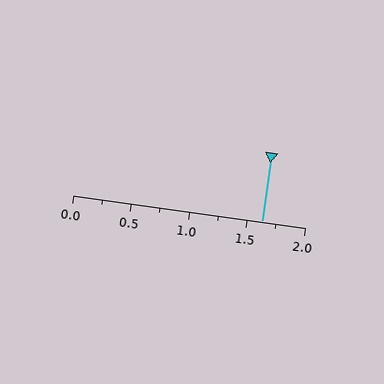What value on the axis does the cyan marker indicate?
The marker indicates approximately 1.62.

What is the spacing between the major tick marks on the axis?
The major ticks are spaced 0.5 apart.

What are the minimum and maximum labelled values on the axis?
The axis runs from 0.0 to 2.0.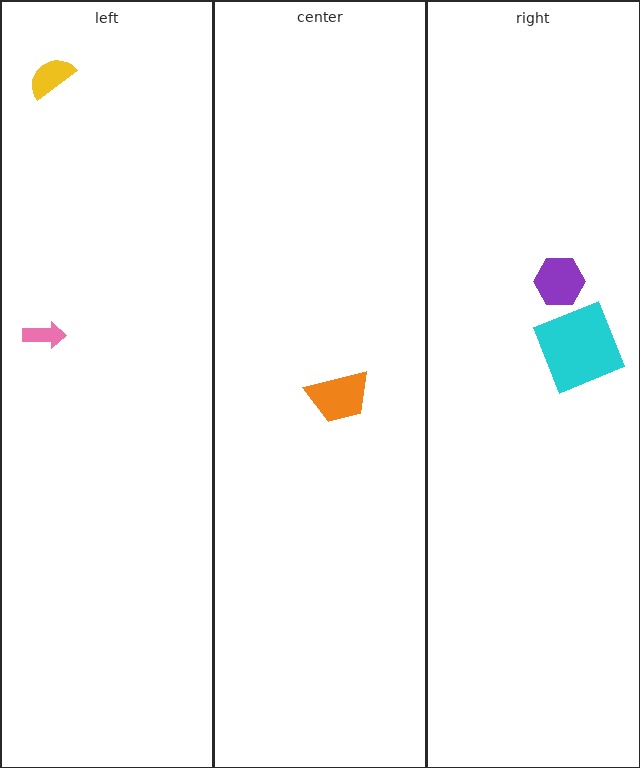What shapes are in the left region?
The pink arrow, the yellow semicircle.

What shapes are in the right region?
The purple hexagon, the cyan square.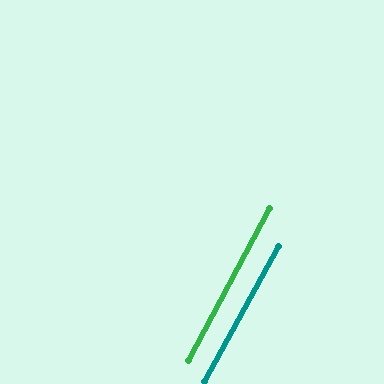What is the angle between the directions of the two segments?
Approximately 1 degree.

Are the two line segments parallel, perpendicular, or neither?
Parallel — their directions differ by only 0.5°.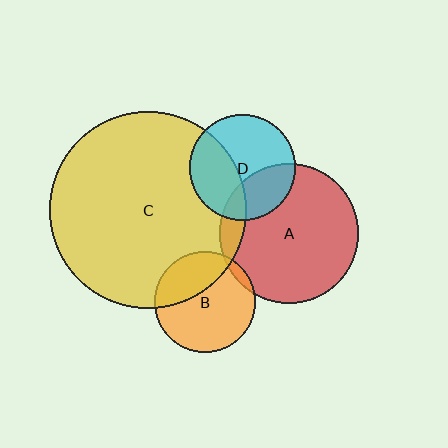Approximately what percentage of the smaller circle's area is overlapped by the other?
Approximately 35%.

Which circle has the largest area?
Circle C (yellow).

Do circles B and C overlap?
Yes.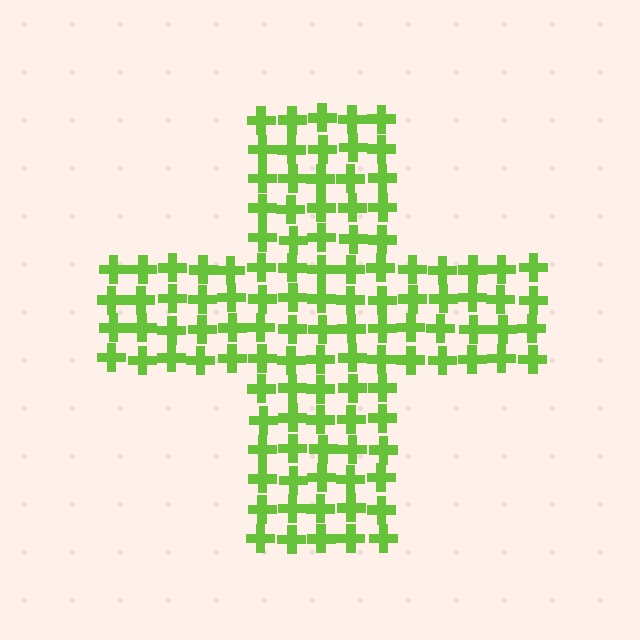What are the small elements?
The small elements are crosses.